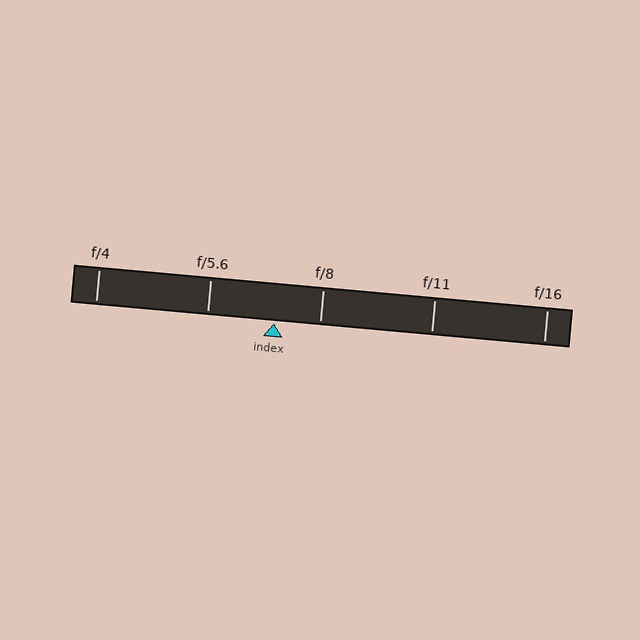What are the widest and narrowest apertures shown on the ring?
The widest aperture shown is f/4 and the narrowest is f/16.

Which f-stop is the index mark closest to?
The index mark is closest to f/8.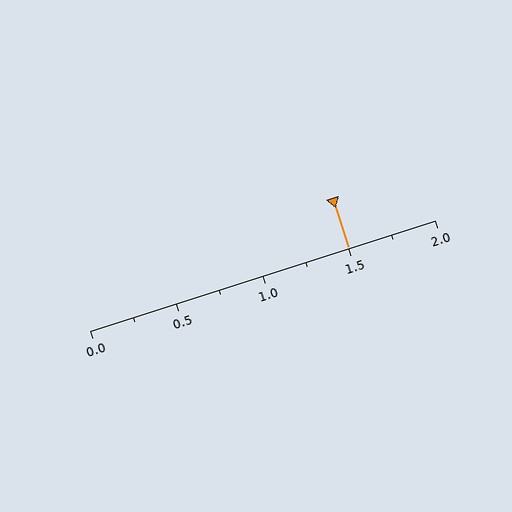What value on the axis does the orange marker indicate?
The marker indicates approximately 1.5.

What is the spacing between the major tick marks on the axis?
The major ticks are spaced 0.5 apart.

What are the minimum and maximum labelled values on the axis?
The axis runs from 0.0 to 2.0.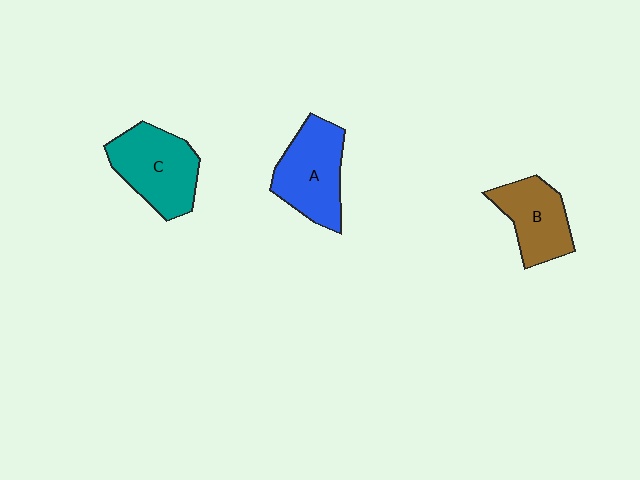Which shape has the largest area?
Shape C (teal).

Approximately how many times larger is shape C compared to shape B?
Approximately 1.3 times.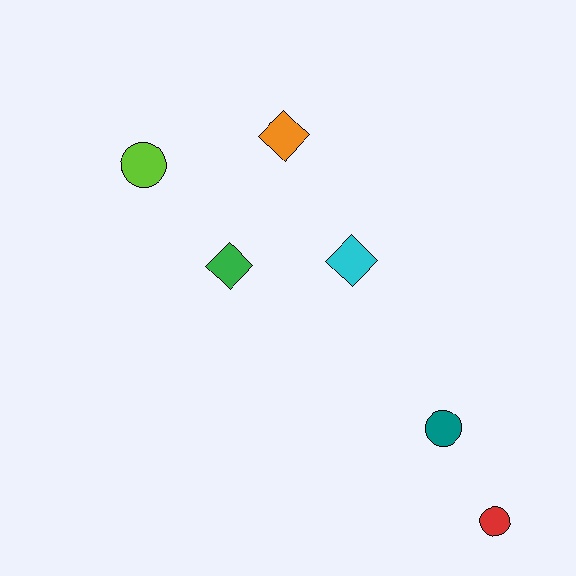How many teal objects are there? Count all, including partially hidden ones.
There is 1 teal object.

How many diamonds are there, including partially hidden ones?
There are 3 diamonds.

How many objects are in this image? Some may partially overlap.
There are 6 objects.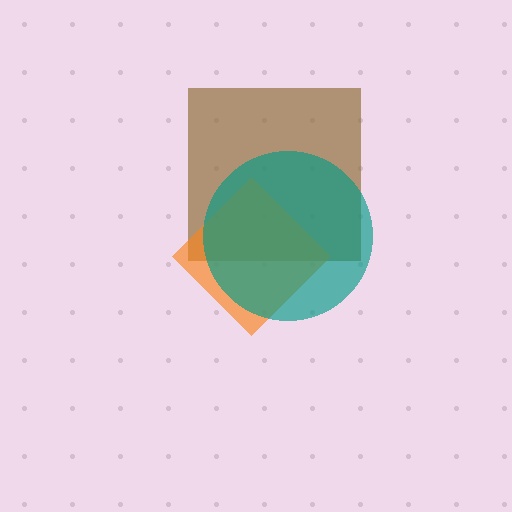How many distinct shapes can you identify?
There are 3 distinct shapes: a brown square, an orange diamond, a teal circle.